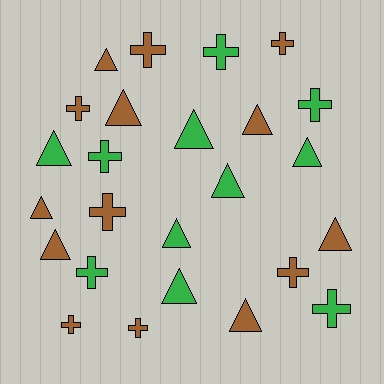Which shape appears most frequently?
Triangle, with 13 objects.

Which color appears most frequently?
Brown, with 14 objects.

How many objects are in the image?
There are 25 objects.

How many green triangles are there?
There are 6 green triangles.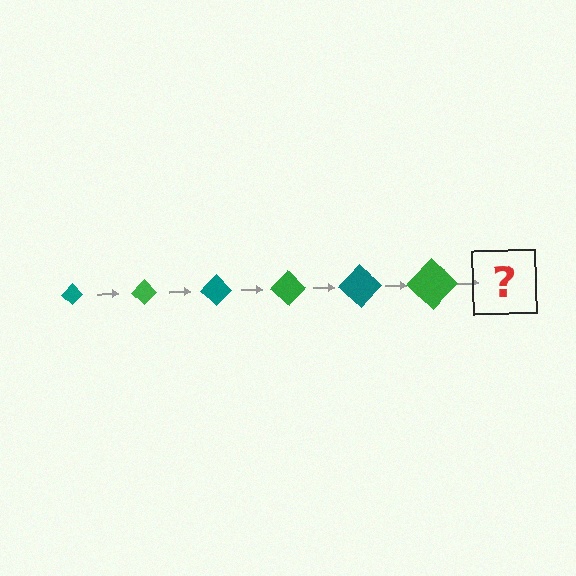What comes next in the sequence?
The next element should be a teal diamond, larger than the previous one.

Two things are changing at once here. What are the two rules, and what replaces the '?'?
The two rules are that the diamond grows larger each step and the color cycles through teal and green. The '?' should be a teal diamond, larger than the previous one.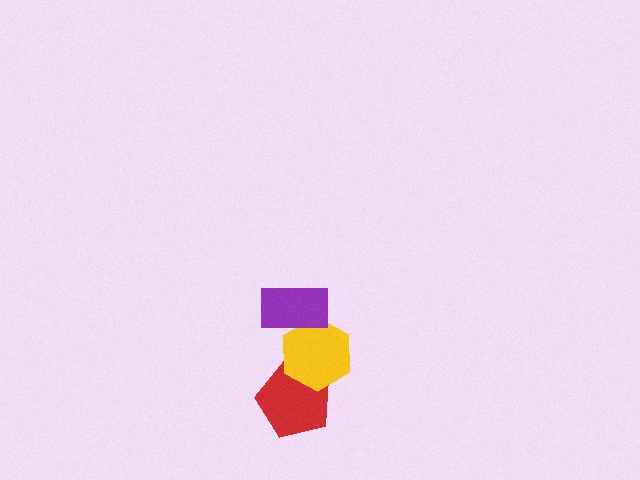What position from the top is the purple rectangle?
The purple rectangle is 1st from the top.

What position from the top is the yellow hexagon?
The yellow hexagon is 2nd from the top.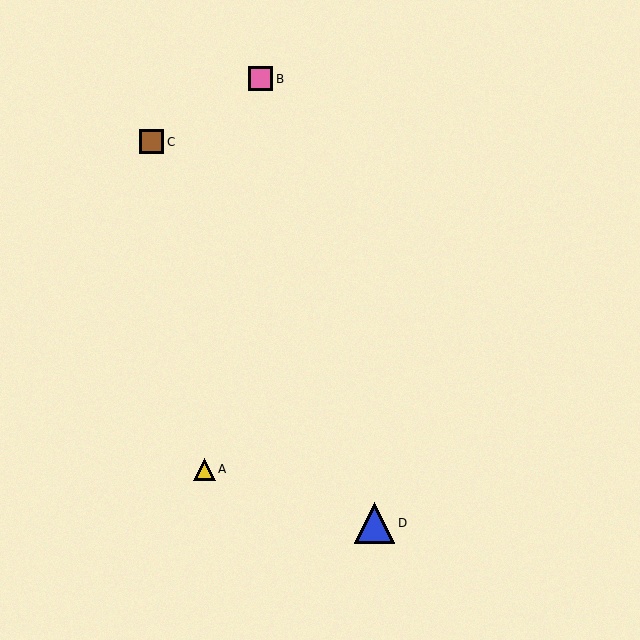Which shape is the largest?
The blue triangle (labeled D) is the largest.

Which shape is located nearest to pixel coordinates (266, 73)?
The pink square (labeled B) at (260, 79) is nearest to that location.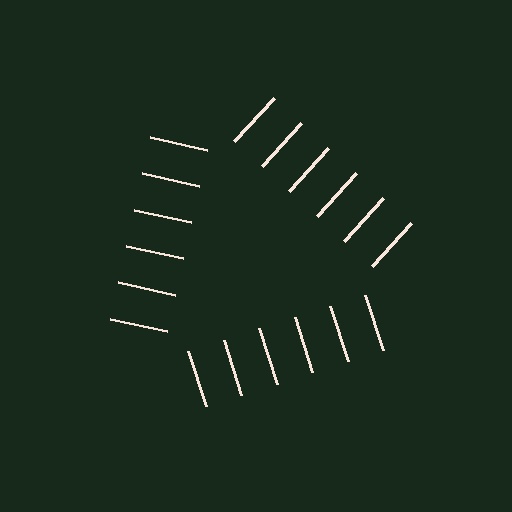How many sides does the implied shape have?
3 sides — the line-ends trace a triangle.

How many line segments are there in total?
18 — 6 along each of the 3 edges.